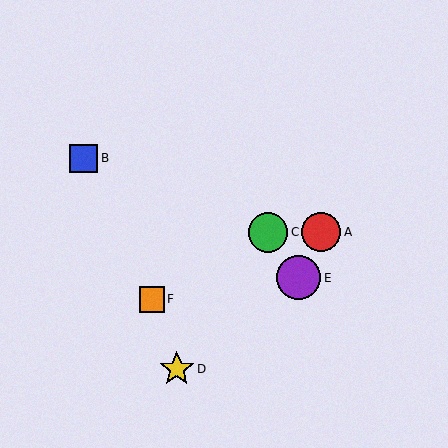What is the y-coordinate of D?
Object D is at y≈369.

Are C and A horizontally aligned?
Yes, both are at y≈232.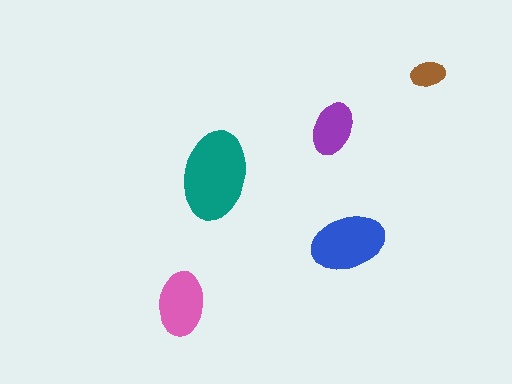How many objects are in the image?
There are 5 objects in the image.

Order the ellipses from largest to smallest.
the teal one, the blue one, the pink one, the purple one, the brown one.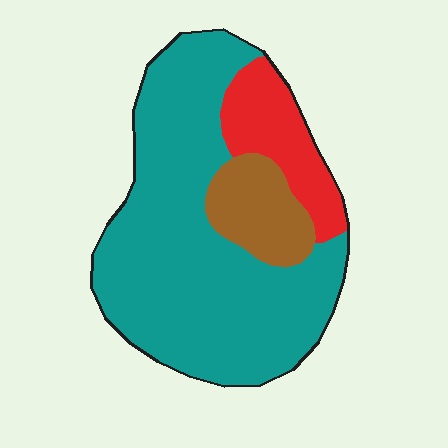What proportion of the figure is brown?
Brown takes up about one eighth (1/8) of the figure.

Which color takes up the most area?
Teal, at roughly 70%.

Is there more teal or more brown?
Teal.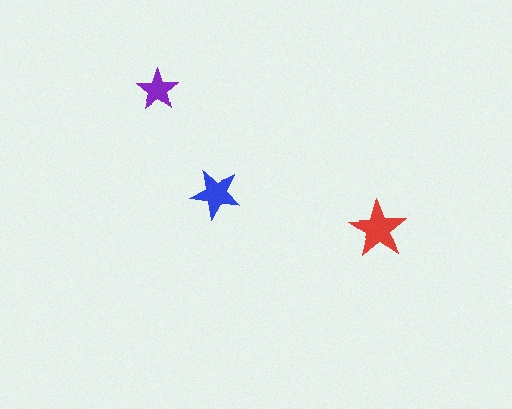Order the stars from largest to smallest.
the red one, the blue one, the purple one.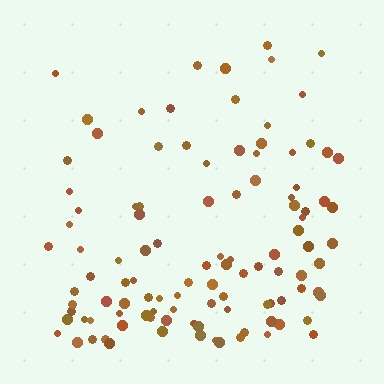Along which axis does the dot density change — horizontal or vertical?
Vertical.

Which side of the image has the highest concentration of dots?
The bottom.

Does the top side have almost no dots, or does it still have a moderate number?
Still a moderate number, just noticeably fewer than the bottom.